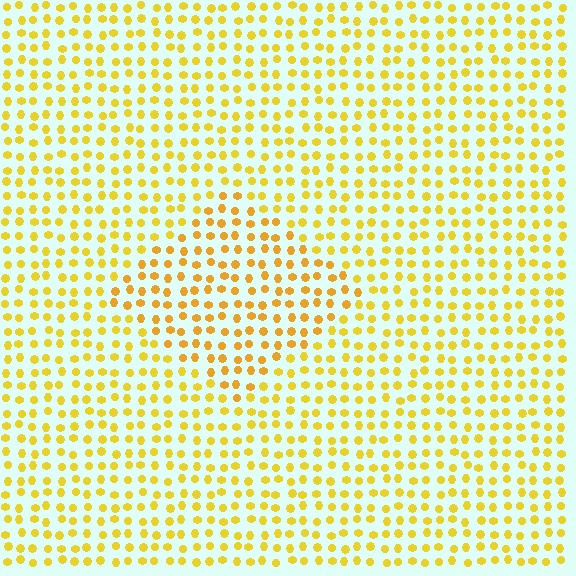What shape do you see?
I see a diamond.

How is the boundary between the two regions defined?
The boundary is defined purely by a slight shift in hue (about 15 degrees). Spacing, size, and orientation are identical on both sides.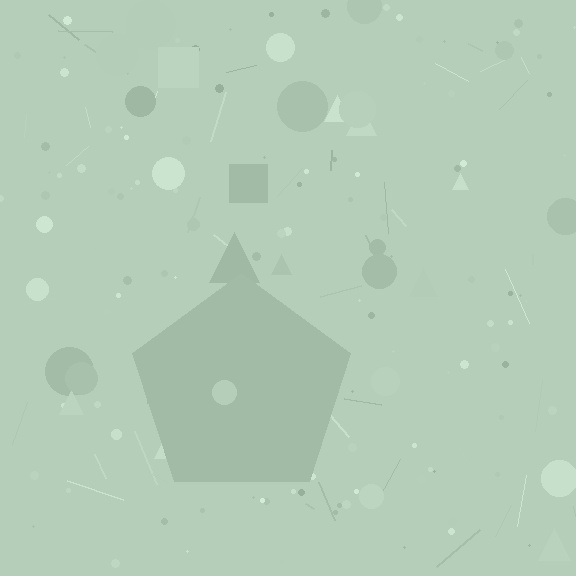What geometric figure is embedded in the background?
A pentagon is embedded in the background.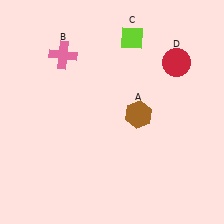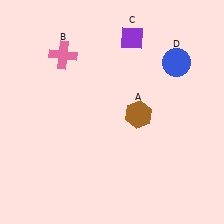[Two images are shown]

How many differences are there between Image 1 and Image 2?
There are 2 differences between the two images.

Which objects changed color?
C changed from lime to purple. D changed from red to blue.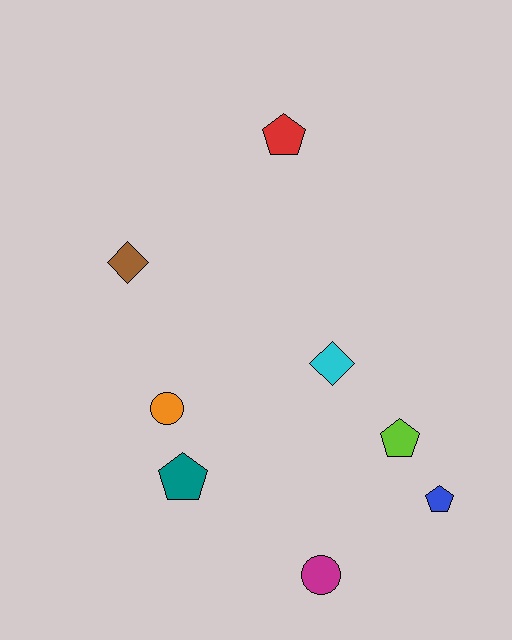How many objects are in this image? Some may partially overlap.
There are 8 objects.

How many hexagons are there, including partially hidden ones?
There are no hexagons.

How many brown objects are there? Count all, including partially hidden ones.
There is 1 brown object.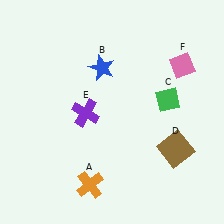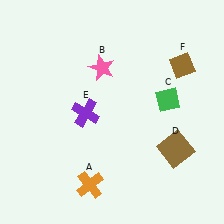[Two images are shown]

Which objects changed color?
B changed from blue to pink. F changed from pink to brown.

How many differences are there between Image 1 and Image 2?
There are 2 differences between the two images.